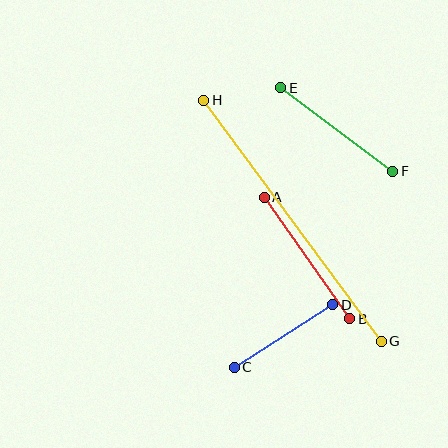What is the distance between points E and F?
The distance is approximately 139 pixels.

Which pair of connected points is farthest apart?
Points G and H are farthest apart.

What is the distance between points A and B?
The distance is approximately 148 pixels.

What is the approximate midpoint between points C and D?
The midpoint is at approximately (284, 336) pixels.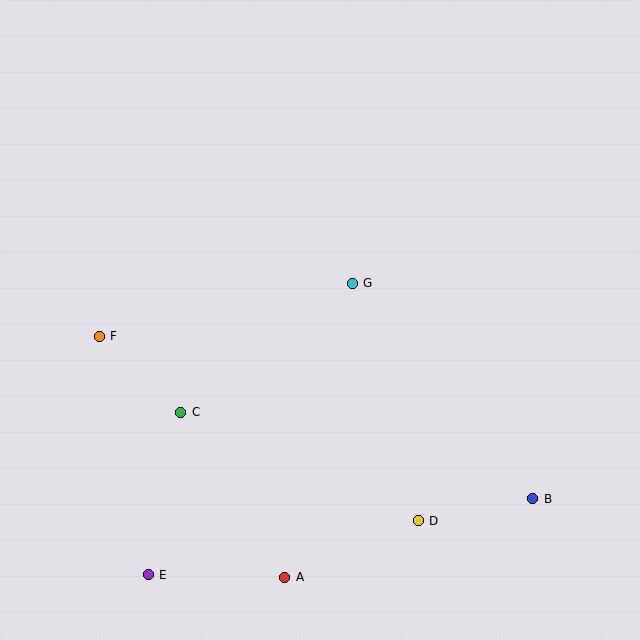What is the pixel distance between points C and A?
The distance between C and A is 195 pixels.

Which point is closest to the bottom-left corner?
Point E is closest to the bottom-left corner.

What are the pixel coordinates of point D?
Point D is at (418, 521).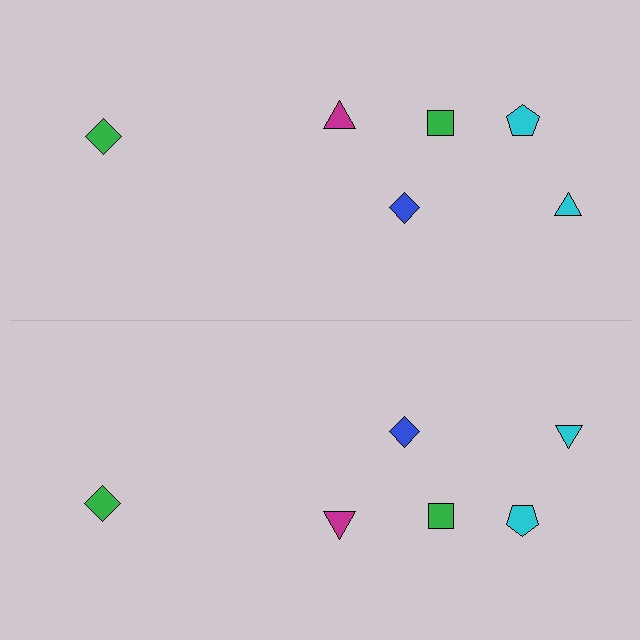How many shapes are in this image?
There are 12 shapes in this image.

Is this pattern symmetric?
Yes, this pattern has bilateral (reflection) symmetry.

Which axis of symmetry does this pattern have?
The pattern has a horizontal axis of symmetry running through the center of the image.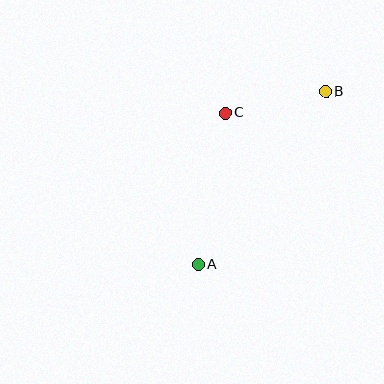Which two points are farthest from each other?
Points A and B are farthest from each other.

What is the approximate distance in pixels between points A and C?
The distance between A and C is approximately 154 pixels.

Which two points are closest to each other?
Points B and C are closest to each other.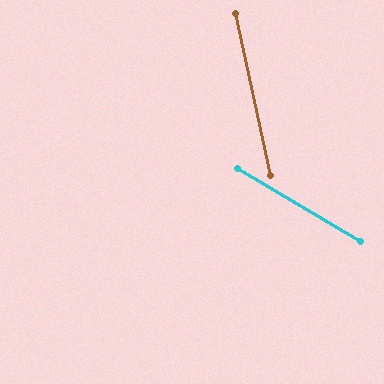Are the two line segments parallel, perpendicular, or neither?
Neither parallel nor perpendicular — they differ by about 47°.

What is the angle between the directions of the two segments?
Approximately 47 degrees.